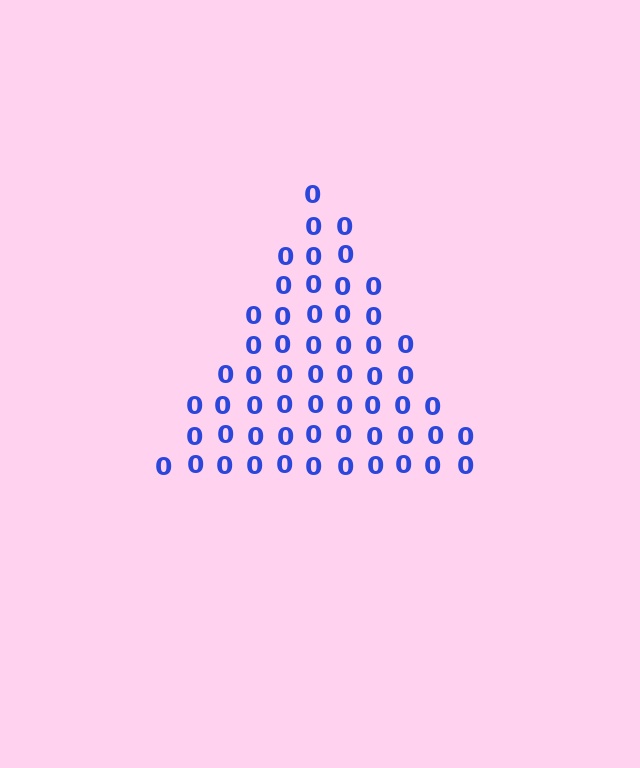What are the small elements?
The small elements are digit 0's.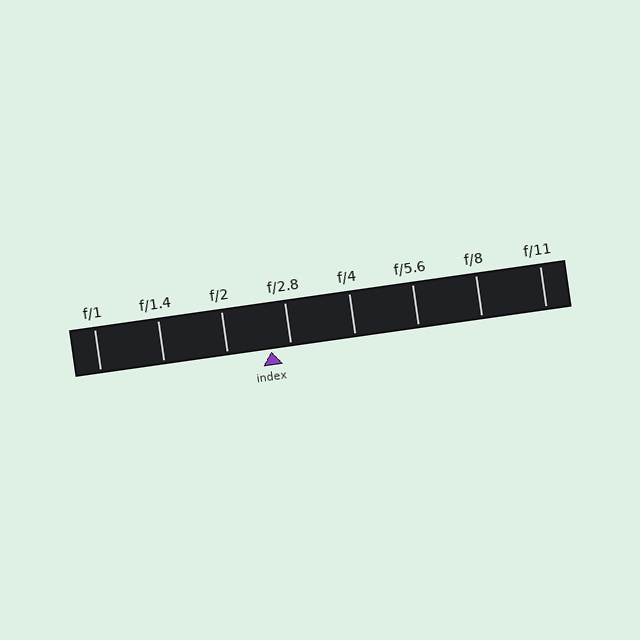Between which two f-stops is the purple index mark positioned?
The index mark is between f/2 and f/2.8.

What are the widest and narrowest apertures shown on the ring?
The widest aperture shown is f/1 and the narrowest is f/11.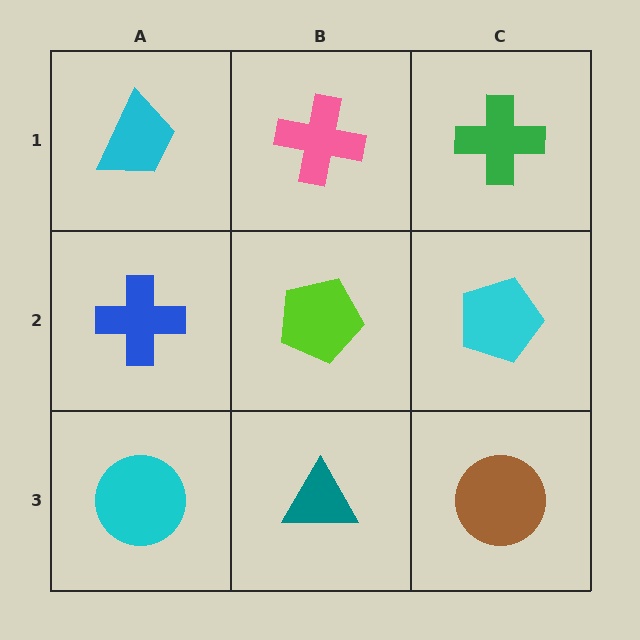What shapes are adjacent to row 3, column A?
A blue cross (row 2, column A), a teal triangle (row 3, column B).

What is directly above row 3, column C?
A cyan pentagon.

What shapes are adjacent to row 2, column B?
A pink cross (row 1, column B), a teal triangle (row 3, column B), a blue cross (row 2, column A), a cyan pentagon (row 2, column C).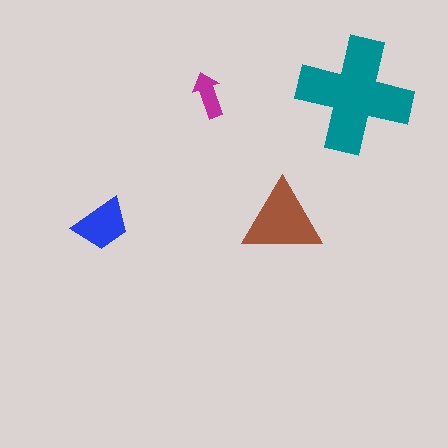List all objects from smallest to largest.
The magenta arrow, the blue trapezoid, the brown triangle, the teal cross.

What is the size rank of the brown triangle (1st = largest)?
2nd.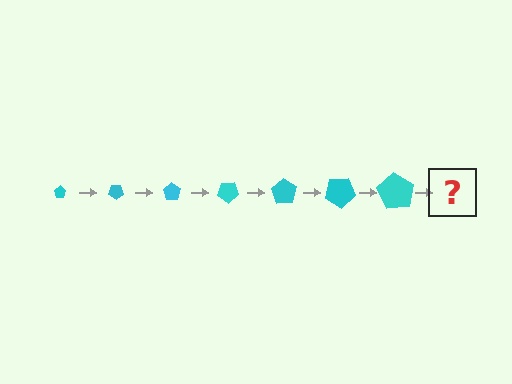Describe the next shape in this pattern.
It should be a pentagon, larger than the previous one and rotated 245 degrees from the start.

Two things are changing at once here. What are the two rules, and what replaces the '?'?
The two rules are that the pentagon grows larger each step and it rotates 35 degrees each step. The '?' should be a pentagon, larger than the previous one and rotated 245 degrees from the start.